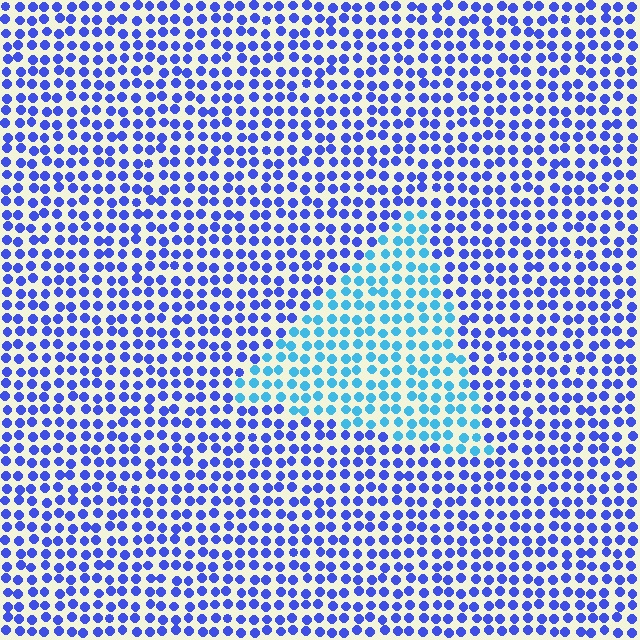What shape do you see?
I see a triangle.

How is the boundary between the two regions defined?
The boundary is defined purely by a slight shift in hue (about 39 degrees). Spacing, size, and orientation are identical on both sides.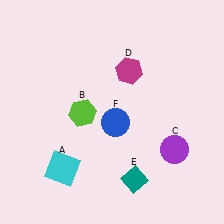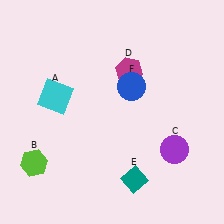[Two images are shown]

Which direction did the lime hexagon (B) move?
The lime hexagon (B) moved down.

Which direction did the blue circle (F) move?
The blue circle (F) moved up.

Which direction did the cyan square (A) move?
The cyan square (A) moved up.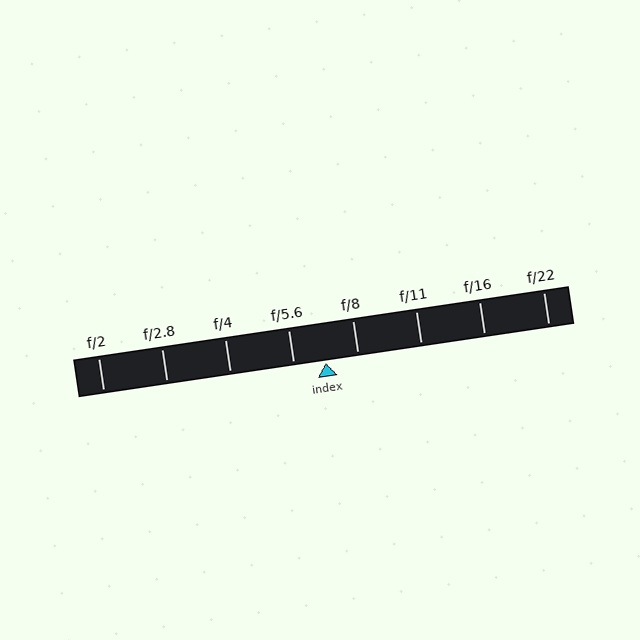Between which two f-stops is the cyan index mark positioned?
The index mark is between f/5.6 and f/8.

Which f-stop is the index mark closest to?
The index mark is closest to f/5.6.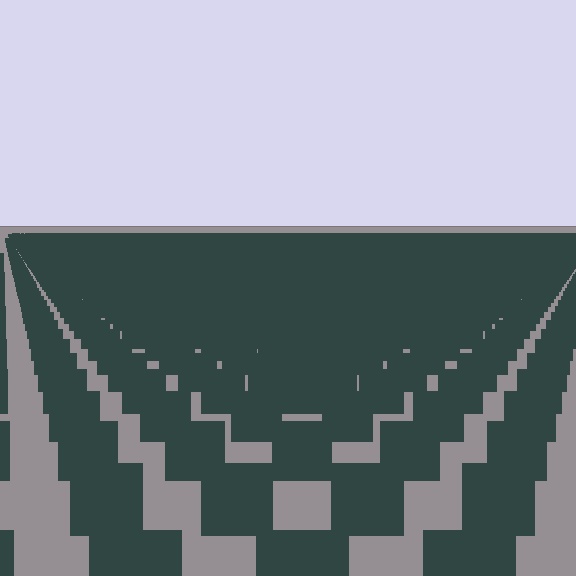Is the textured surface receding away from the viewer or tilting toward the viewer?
The surface is receding away from the viewer. Texture elements get smaller and denser toward the top.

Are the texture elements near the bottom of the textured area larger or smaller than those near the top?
Larger. Near the bottom, elements are closer to the viewer and appear at a bigger on-screen size.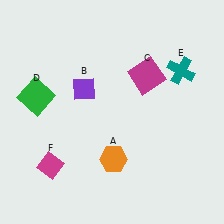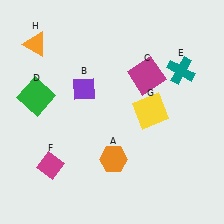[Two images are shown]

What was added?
A yellow square (G), an orange triangle (H) were added in Image 2.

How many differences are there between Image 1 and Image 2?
There are 2 differences between the two images.